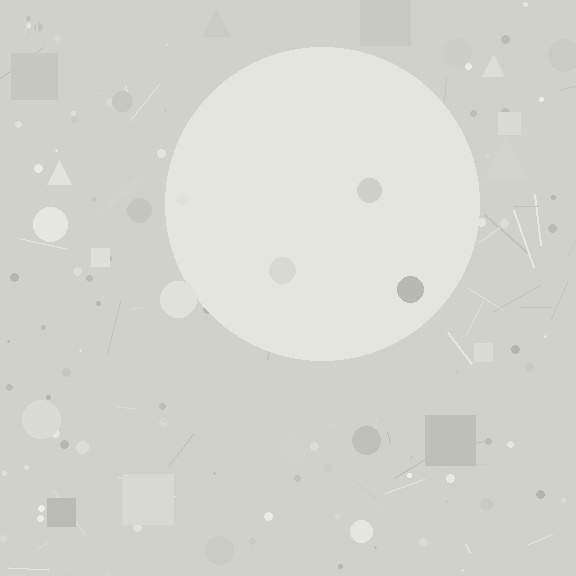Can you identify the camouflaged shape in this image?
The camouflaged shape is a circle.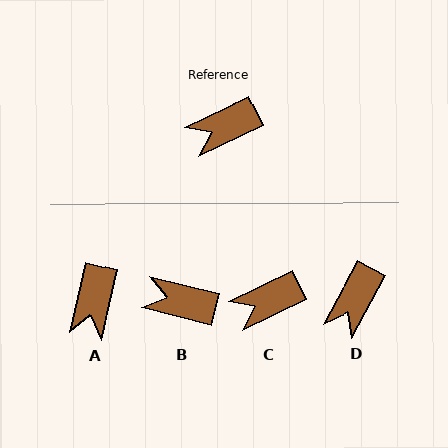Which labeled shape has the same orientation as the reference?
C.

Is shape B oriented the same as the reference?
No, it is off by about 40 degrees.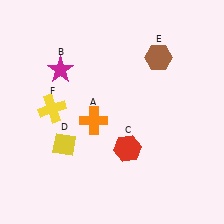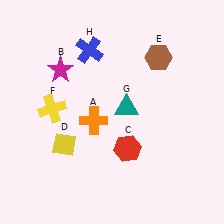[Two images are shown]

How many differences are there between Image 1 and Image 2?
There are 2 differences between the two images.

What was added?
A teal triangle (G), a blue cross (H) were added in Image 2.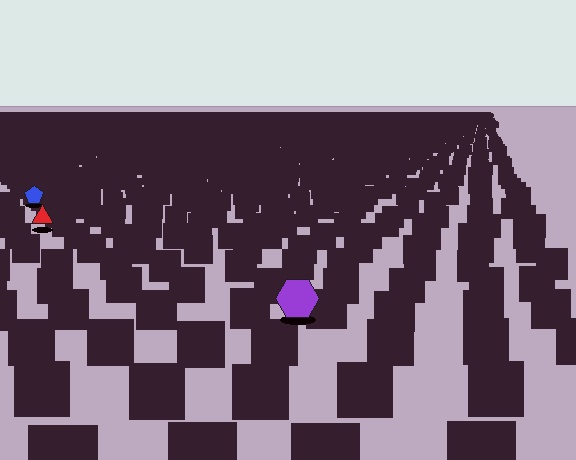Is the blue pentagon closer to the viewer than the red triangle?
No. The red triangle is closer — you can tell from the texture gradient: the ground texture is coarser near it.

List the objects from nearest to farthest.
From nearest to farthest: the purple hexagon, the red triangle, the blue pentagon.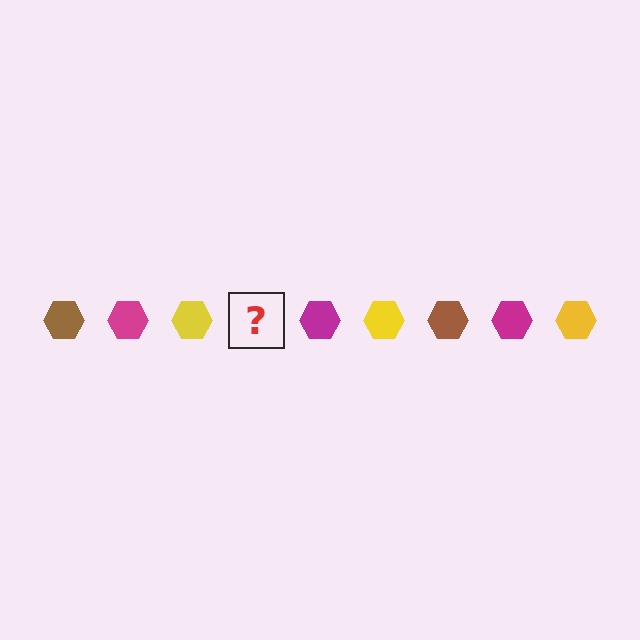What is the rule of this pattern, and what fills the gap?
The rule is that the pattern cycles through brown, magenta, yellow hexagons. The gap should be filled with a brown hexagon.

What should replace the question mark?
The question mark should be replaced with a brown hexagon.